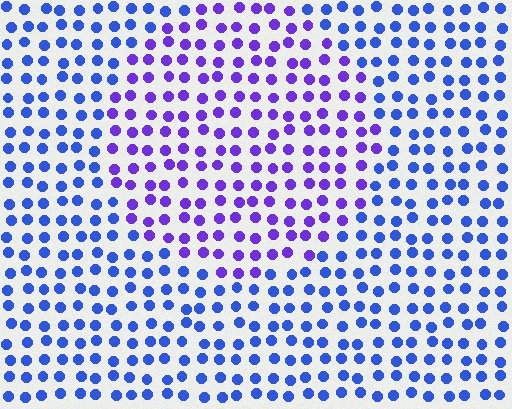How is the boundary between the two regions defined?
The boundary is defined purely by a slight shift in hue (about 36 degrees). Spacing, size, and orientation are identical on both sides.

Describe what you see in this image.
The image is filled with small blue elements in a uniform arrangement. A circle-shaped region is visible where the elements are tinted to a slightly different hue, forming a subtle color boundary.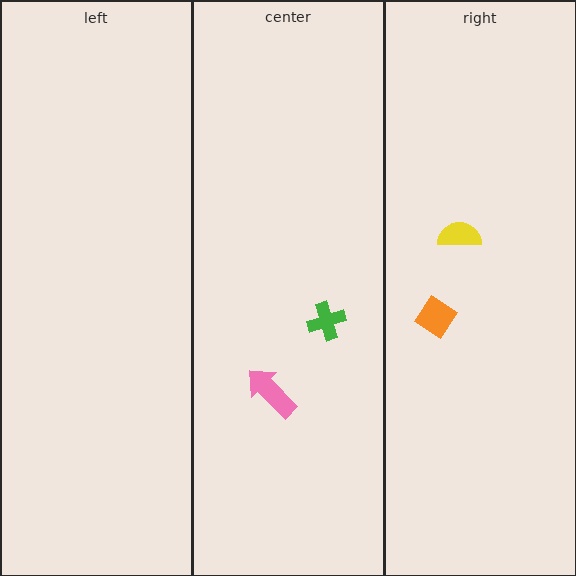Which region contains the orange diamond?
The right region.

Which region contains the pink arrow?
The center region.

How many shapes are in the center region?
2.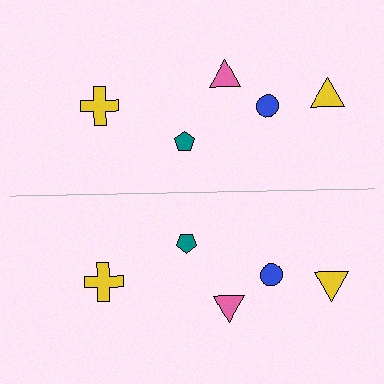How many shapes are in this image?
There are 10 shapes in this image.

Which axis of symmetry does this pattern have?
The pattern has a horizontal axis of symmetry running through the center of the image.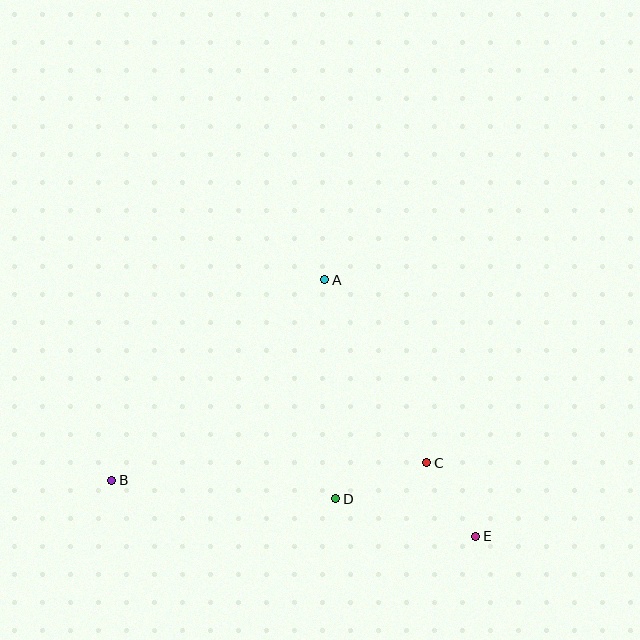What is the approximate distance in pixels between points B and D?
The distance between B and D is approximately 225 pixels.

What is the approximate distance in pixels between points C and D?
The distance between C and D is approximately 98 pixels.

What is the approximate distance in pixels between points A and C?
The distance between A and C is approximately 210 pixels.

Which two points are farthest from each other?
Points B and E are farthest from each other.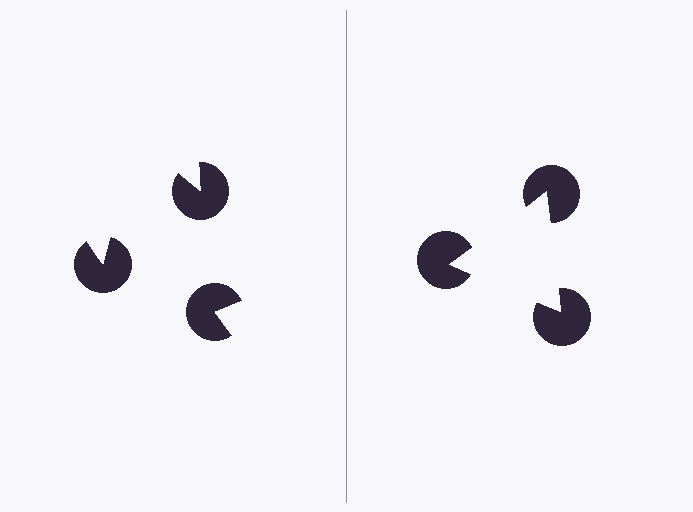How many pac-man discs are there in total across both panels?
6 — 3 on each side.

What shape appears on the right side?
An illusory triangle.